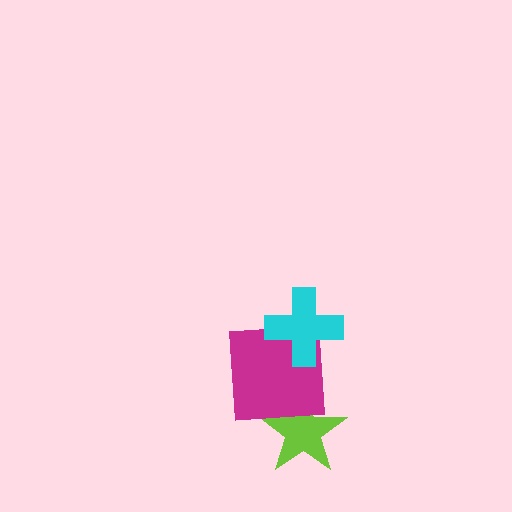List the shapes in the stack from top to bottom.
From top to bottom: the cyan cross, the magenta square, the lime star.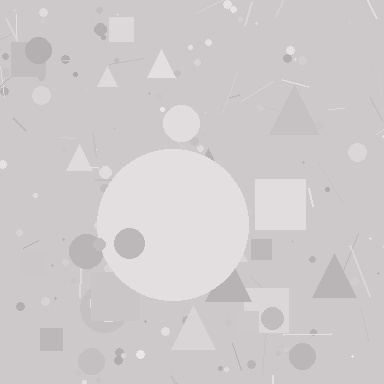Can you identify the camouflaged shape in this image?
The camouflaged shape is a circle.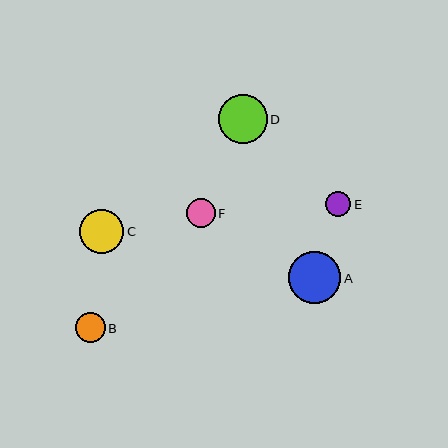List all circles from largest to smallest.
From largest to smallest: A, D, C, B, F, E.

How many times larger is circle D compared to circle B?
Circle D is approximately 1.6 times the size of circle B.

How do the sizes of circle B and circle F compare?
Circle B and circle F are approximately the same size.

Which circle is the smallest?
Circle E is the smallest with a size of approximately 25 pixels.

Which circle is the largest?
Circle A is the largest with a size of approximately 52 pixels.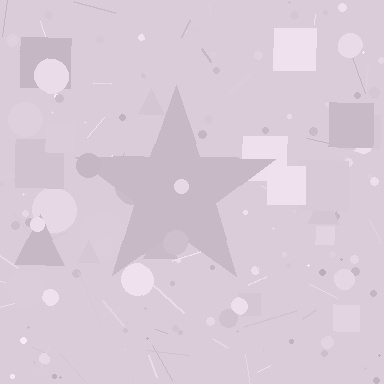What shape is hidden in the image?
A star is hidden in the image.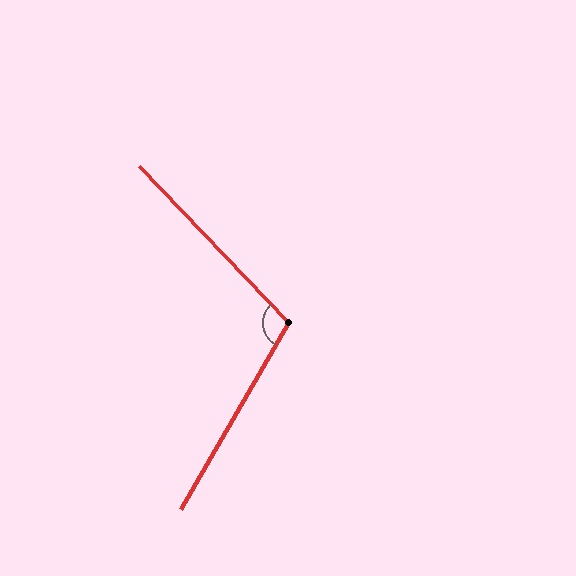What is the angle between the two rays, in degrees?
Approximately 107 degrees.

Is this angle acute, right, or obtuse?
It is obtuse.